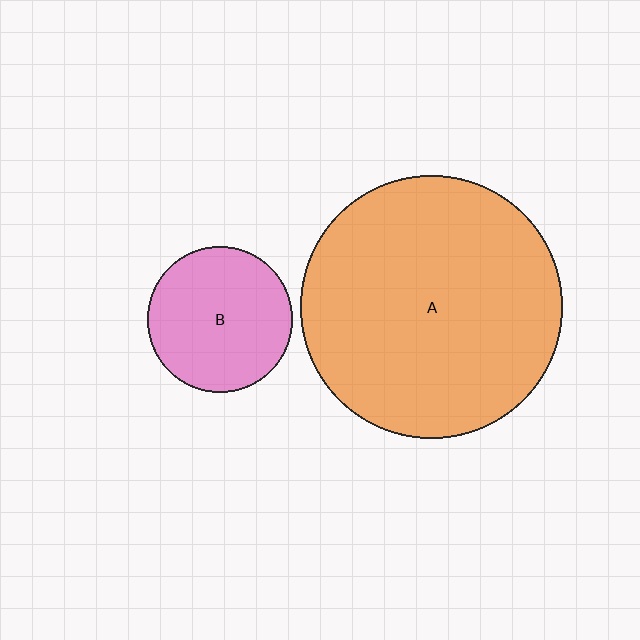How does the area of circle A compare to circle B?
Approximately 3.3 times.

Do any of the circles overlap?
No, none of the circles overlap.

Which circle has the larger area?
Circle A (orange).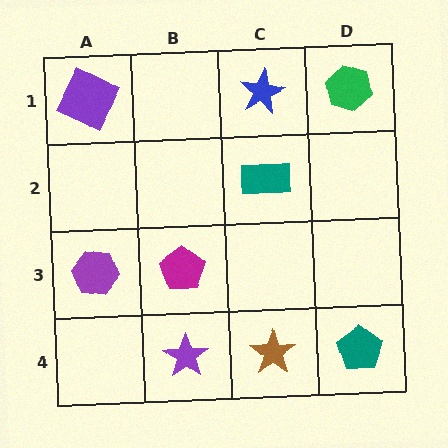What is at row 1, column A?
A purple square.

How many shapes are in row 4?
3 shapes.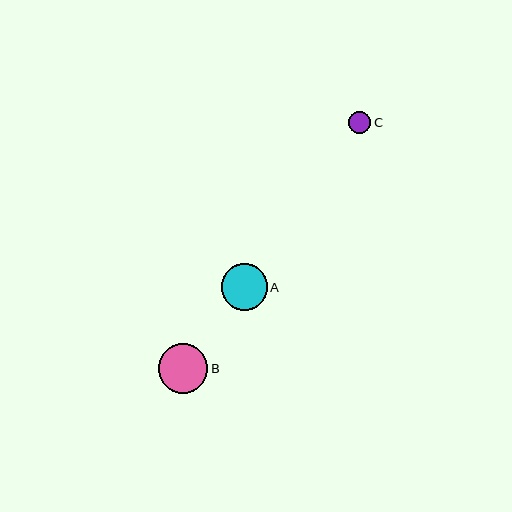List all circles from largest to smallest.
From largest to smallest: B, A, C.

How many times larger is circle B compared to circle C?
Circle B is approximately 2.2 times the size of circle C.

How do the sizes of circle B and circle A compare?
Circle B and circle A are approximately the same size.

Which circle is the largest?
Circle B is the largest with a size of approximately 50 pixels.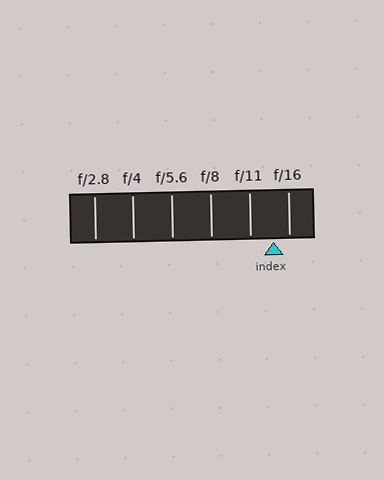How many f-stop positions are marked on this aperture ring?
There are 6 f-stop positions marked.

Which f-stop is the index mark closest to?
The index mark is closest to f/16.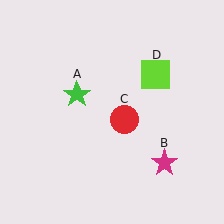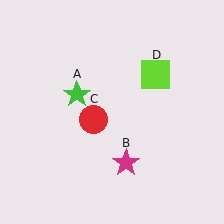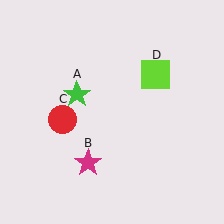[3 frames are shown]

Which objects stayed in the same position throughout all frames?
Green star (object A) and lime square (object D) remained stationary.